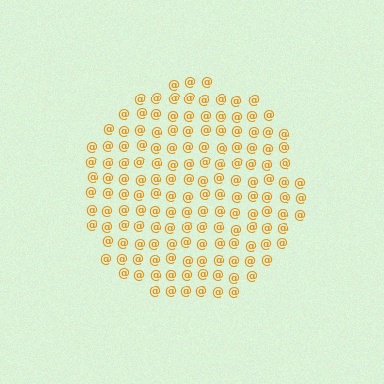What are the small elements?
The small elements are at signs.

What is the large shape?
The large shape is a circle.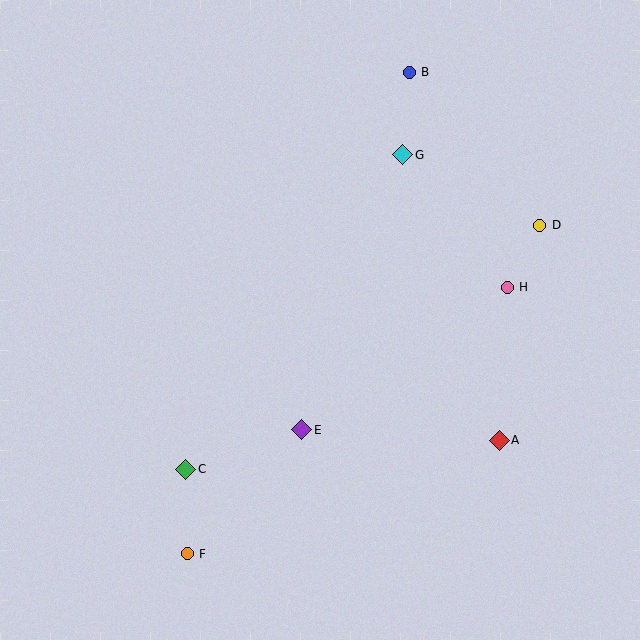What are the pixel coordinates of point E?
Point E is at (302, 430).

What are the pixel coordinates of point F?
Point F is at (187, 554).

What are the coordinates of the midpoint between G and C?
The midpoint between G and C is at (294, 312).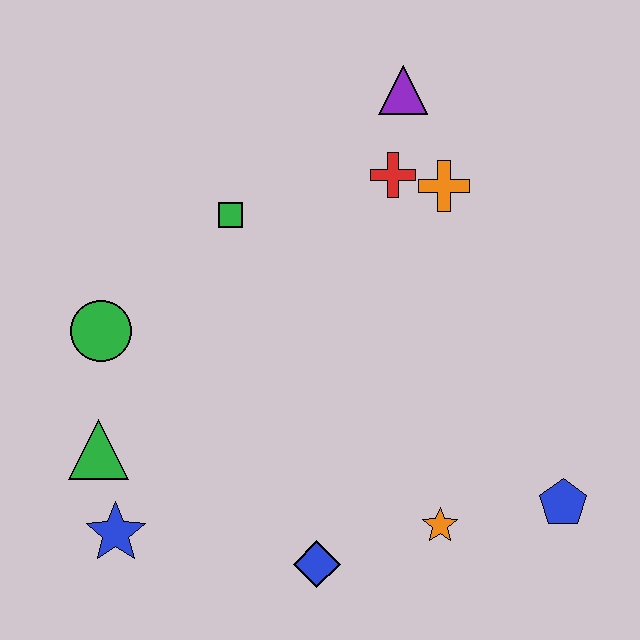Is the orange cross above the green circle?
Yes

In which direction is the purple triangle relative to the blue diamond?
The purple triangle is above the blue diamond.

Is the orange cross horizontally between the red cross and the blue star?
No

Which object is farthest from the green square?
The blue pentagon is farthest from the green square.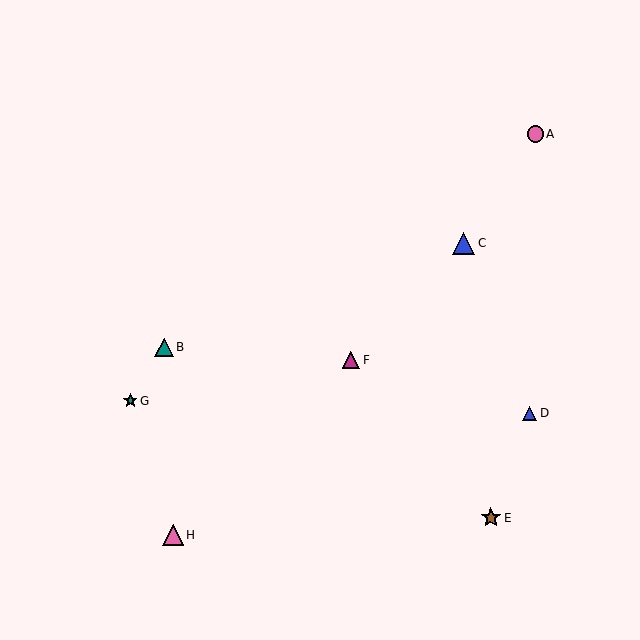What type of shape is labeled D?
Shape D is a blue triangle.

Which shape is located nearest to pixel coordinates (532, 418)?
The blue triangle (labeled D) at (530, 413) is nearest to that location.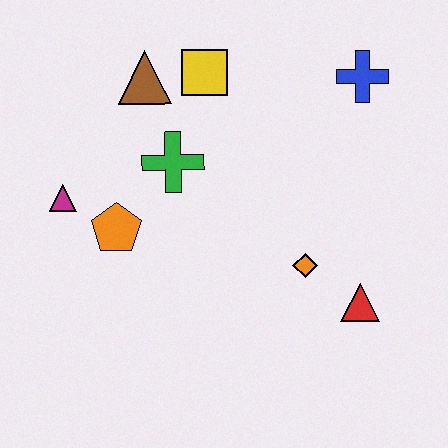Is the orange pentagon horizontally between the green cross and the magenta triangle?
Yes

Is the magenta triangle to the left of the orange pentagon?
Yes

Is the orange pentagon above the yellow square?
No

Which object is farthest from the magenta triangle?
The blue cross is farthest from the magenta triangle.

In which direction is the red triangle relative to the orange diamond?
The red triangle is to the right of the orange diamond.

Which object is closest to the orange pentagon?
The magenta triangle is closest to the orange pentagon.